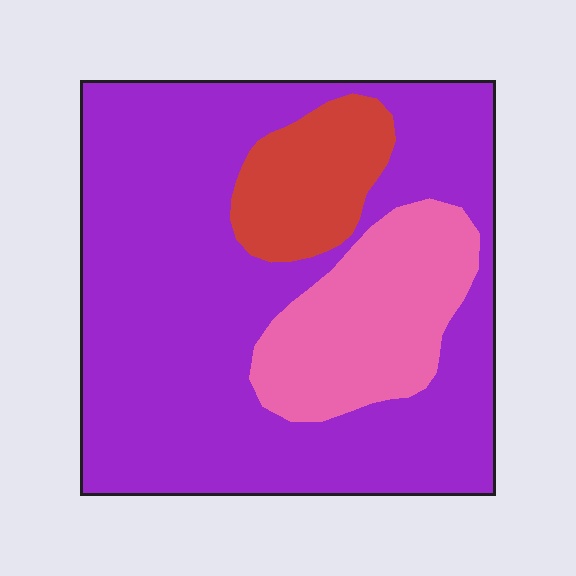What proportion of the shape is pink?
Pink takes up about one fifth (1/5) of the shape.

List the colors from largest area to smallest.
From largest to smallest: purple, pink, red.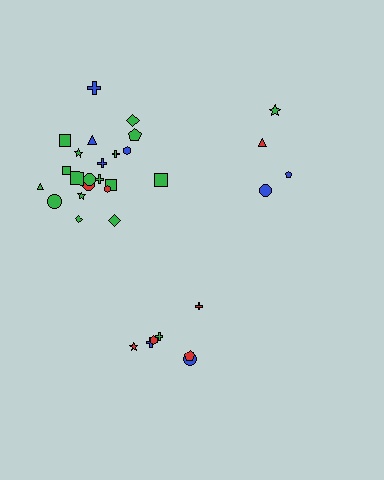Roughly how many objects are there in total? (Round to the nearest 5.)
Roughly 35 objects in total.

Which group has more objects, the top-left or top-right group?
The top-left group.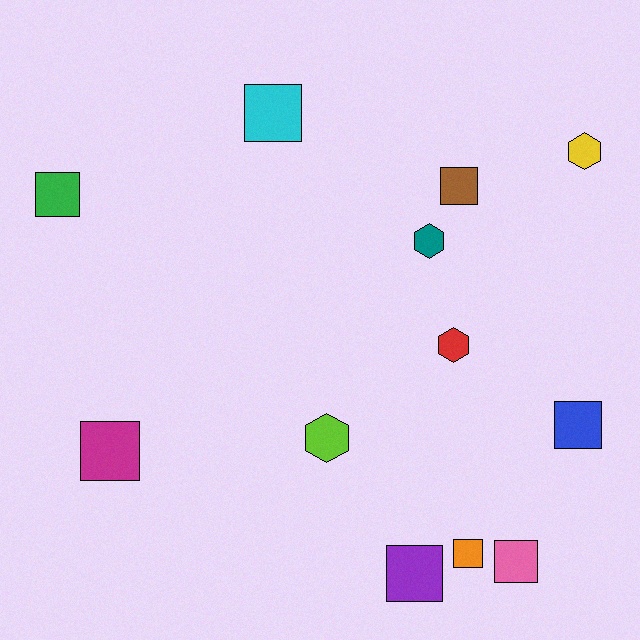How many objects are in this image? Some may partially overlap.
There are 12 objects.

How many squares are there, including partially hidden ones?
There are 8 squares.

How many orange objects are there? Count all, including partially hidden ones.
There is 1 orange object.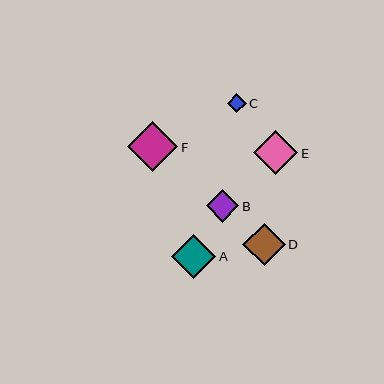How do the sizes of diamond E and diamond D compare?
Diamond E and diamond D are approximately the same size.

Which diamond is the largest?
Diamond F is the largest with a size of approximately 50 pixels.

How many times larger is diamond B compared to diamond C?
Diamond B is approximately 1.7 times the size of diamond C.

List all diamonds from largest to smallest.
From largest to smallest: F, A, E, D, B, C.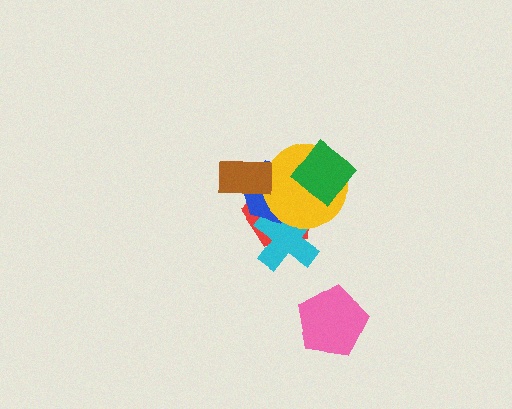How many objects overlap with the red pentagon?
5 objects overlap with the red pentagon.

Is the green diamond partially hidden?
No, no other shape covers it.